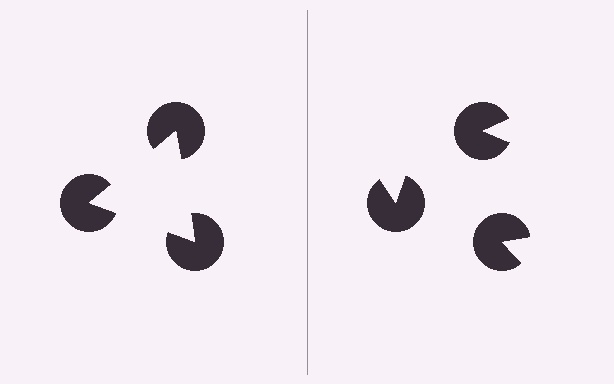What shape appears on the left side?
An illusory triangle.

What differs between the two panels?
The pac-man discs are positioned identically on both sides; only the wedge orientations differ. On the left they align to a triangle; on the right they are misaligned.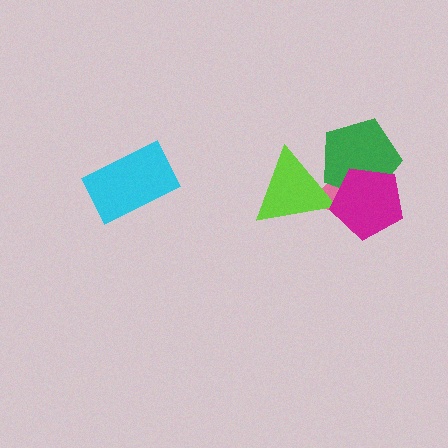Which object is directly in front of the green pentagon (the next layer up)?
The lime triangle is directly in front of the green pentagon.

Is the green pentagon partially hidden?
Yes, it is partially covered by another shape.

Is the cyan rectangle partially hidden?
No, no other shape covers it.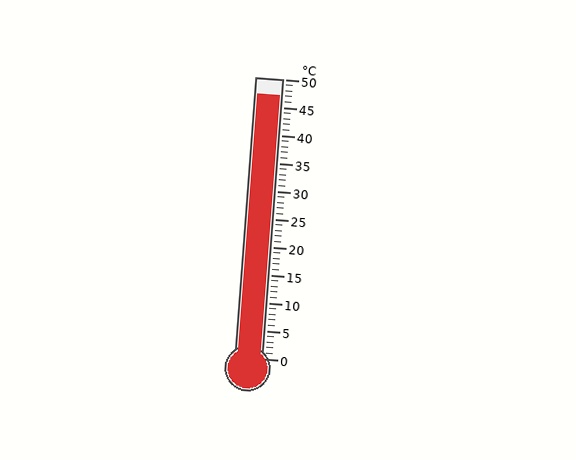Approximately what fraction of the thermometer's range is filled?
The thermometer is filled to approximately 95% of its range.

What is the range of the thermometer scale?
The thermometer scale ranges from 0°C to 50°C.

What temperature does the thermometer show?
The thermometer shows approximately 47°C.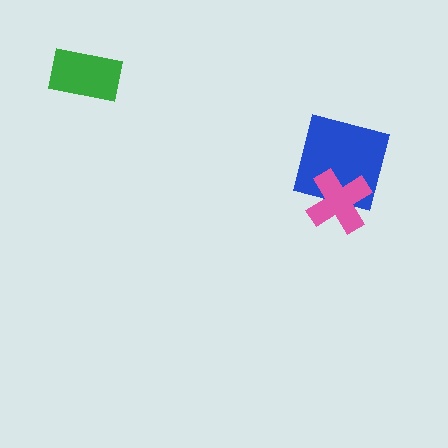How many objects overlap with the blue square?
1 object overlaps with the blue square.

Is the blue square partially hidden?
Yes, it is partially covered by another shape.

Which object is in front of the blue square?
The pink cross is in front of the blue square.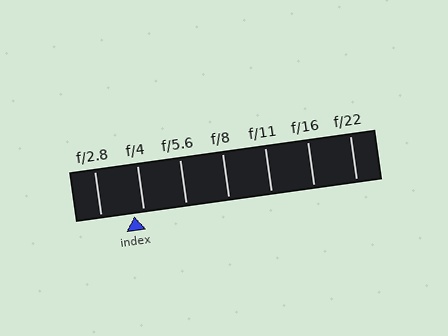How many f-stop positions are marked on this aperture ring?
There are 7 f-stop positions marked.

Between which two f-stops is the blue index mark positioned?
The index mark is between f/2.8 and f/4.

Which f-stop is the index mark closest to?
The index mark is closest to f/4.